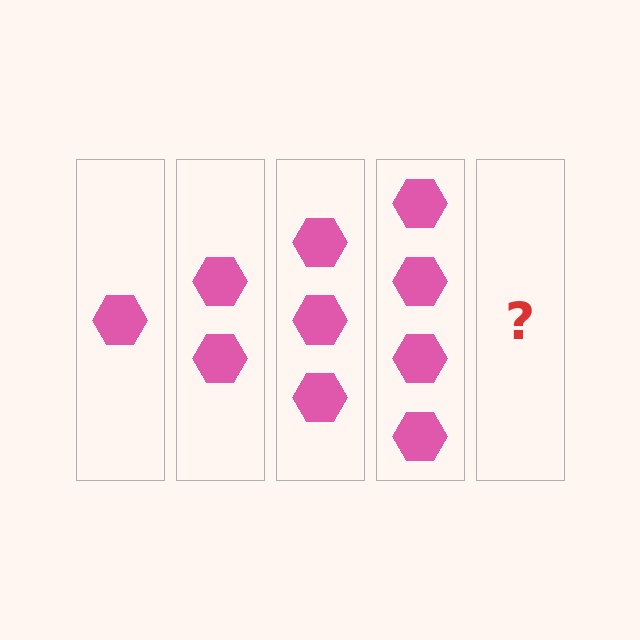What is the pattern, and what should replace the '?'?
The pattern is that each step adds one more hexagon. The '?' should be 5 hexagons.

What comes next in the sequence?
The next element should be 5 hexagons.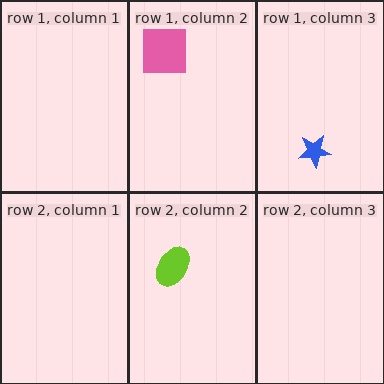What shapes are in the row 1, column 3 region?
The blue star.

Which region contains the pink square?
The row 1, column 2 region.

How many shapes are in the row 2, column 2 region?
1.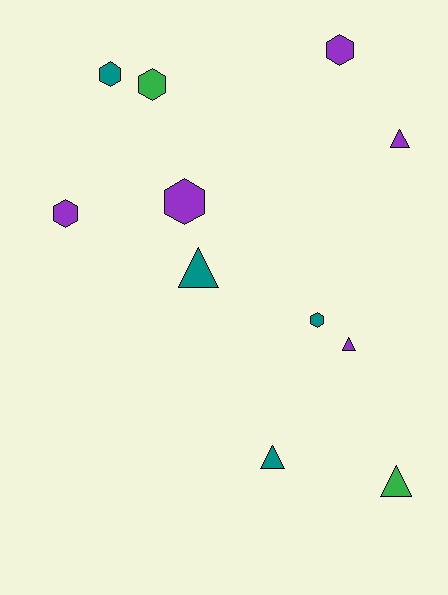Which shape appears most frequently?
Hexagon, with 6 objects.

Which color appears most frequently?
Purple, with 5 objects.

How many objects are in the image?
There are 11 objects.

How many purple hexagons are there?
There are 3 purple hexagons.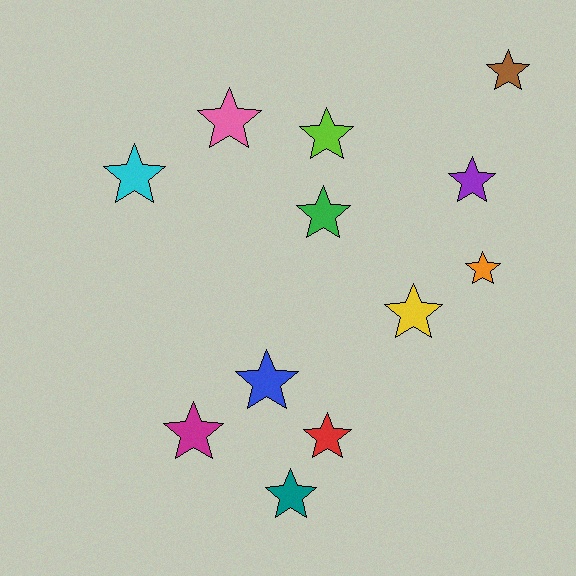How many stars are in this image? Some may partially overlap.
There are 12 stars.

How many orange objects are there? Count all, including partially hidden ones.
There is 1 orange object.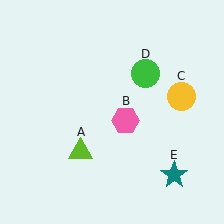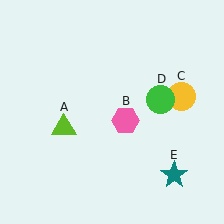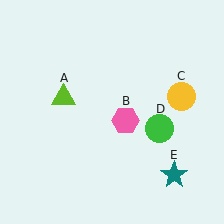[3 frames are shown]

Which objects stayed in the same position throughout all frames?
Pink hexagon (object B) and yellow circle (object C) and teal star (object E) remained stationary.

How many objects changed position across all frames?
2 objects changed position: lime triangle (object A), green circle (object D).